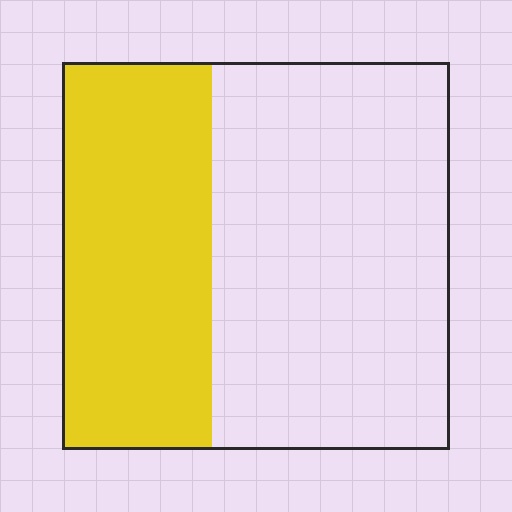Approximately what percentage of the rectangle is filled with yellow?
Approximately 40%.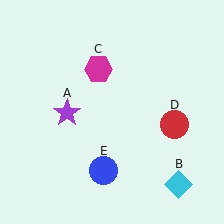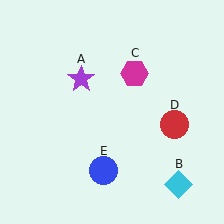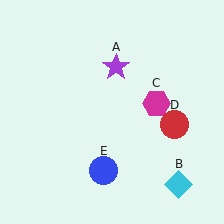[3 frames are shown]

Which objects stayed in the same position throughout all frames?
Cyan diamond (object B) and red circle (object D) and blue circle (object E) remained stationary.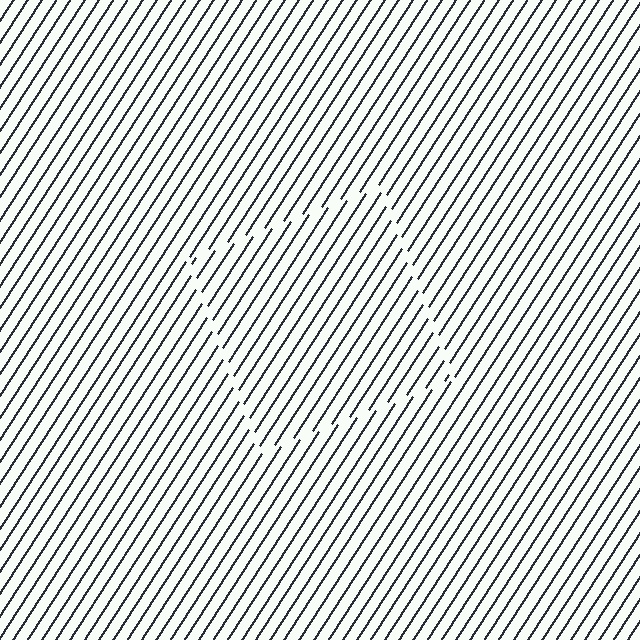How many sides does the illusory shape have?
4 sides — the line-ends trace a square.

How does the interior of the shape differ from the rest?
The interior of the shape contains the same grating, shifted by half a period — the contour is defined by the phase discontinuity where line-ends from the inner and outer gratings abut.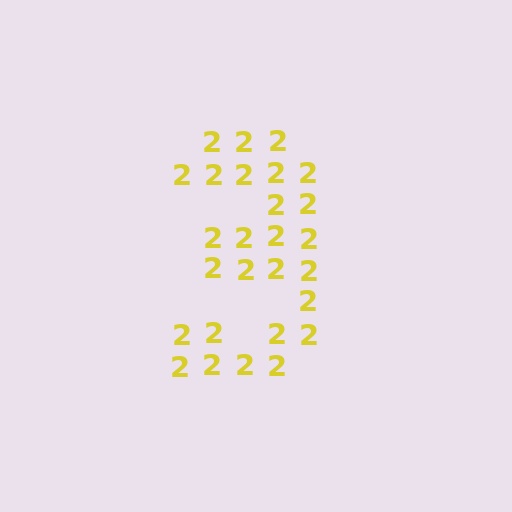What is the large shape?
The large shape is the digit 3.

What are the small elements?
The small elements are digit 2's.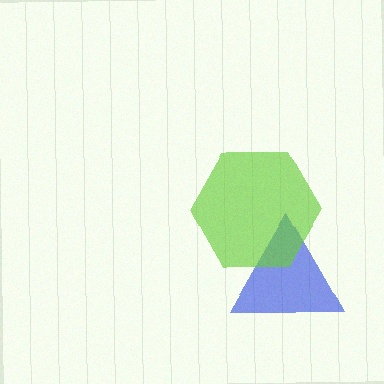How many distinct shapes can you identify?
There are 2 distinct shapes: a blue triangle, a lime hexagon.